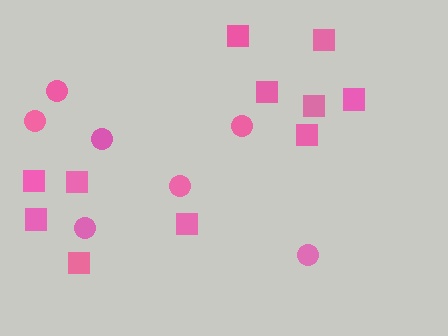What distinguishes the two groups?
There are 2 groups: one group of squares (11) and one group of circles (7).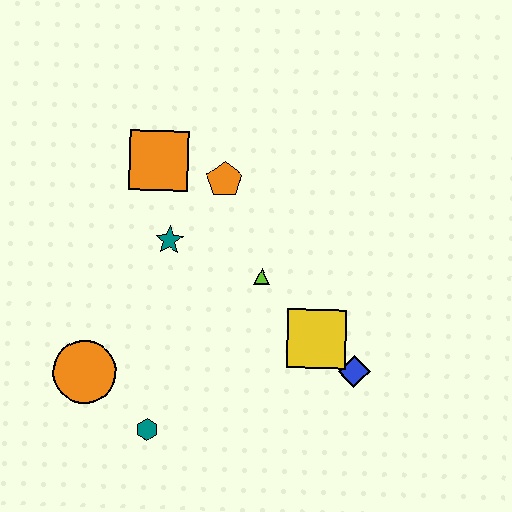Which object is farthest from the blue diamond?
The orange square is farthest from the blue diamond.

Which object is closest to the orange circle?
The teal hexagon is closest to the orange circle.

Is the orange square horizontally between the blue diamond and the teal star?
No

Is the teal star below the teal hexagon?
No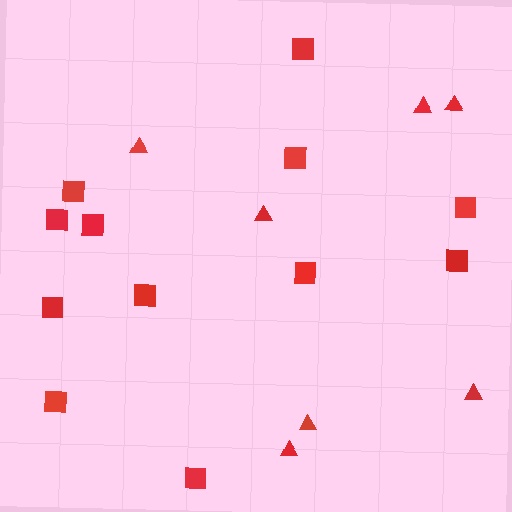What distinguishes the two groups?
There are 2 groups: one group of squares (12) and one group of triangles (7).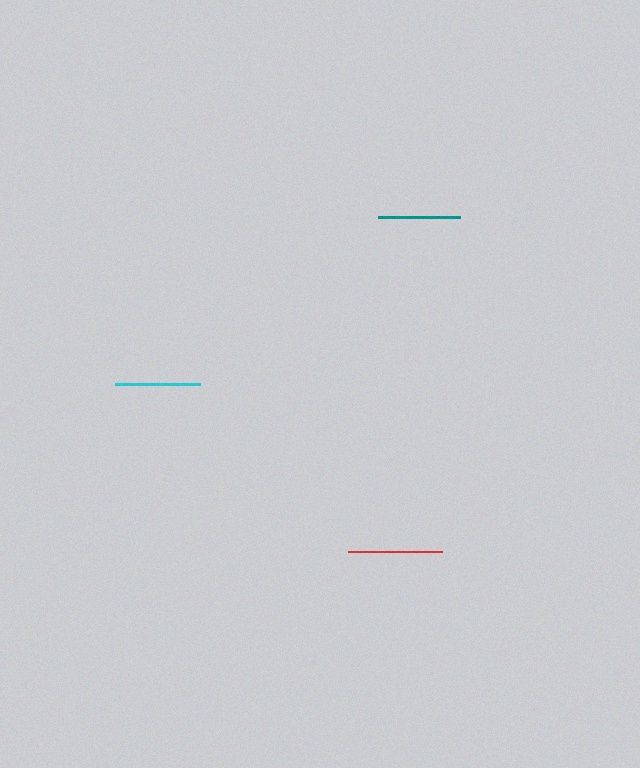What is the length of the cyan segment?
The cyan segment is approximately 85 pixels long.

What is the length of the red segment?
The red segment is approximately 94 pixels long.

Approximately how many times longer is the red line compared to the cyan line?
The red line is approximately 1.1 times the length of the cyan line.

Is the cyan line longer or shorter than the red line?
The red line is longer than the cyan line.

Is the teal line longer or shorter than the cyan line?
The cyan line is longer than the teal line.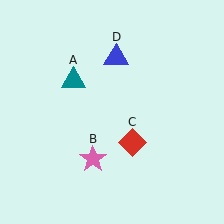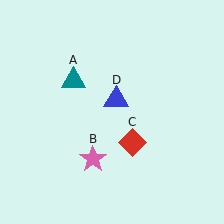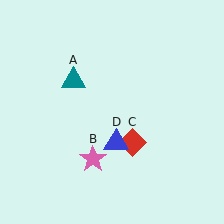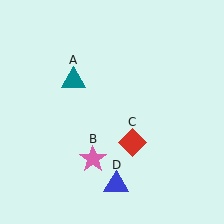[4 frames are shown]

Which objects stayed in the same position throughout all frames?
Teal triangle (object A) and pink star (object B) and red diamond (object C) remained stationary.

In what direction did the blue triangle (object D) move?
The blue triangle (object D) moved down.